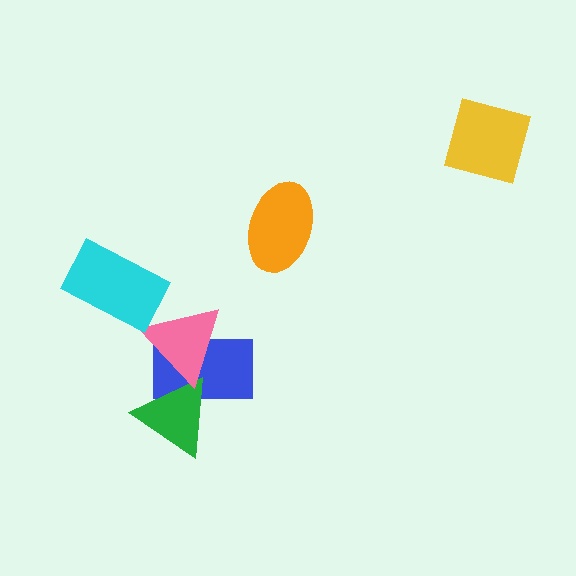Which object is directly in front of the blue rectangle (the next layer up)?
The green triangle is directly in front of the blue rectangle.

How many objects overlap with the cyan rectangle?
0 objects overlap with the cyan rectangle.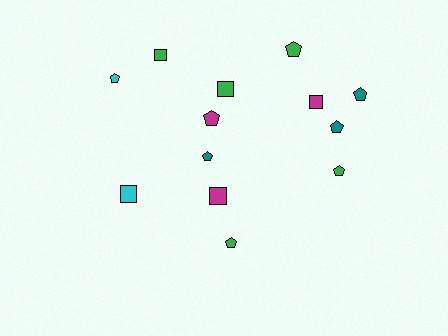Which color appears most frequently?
Green, with 5 objects.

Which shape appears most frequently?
Pentagon, with 8 objects.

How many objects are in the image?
There are 13 objects.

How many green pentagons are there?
There are 3 green pentagons.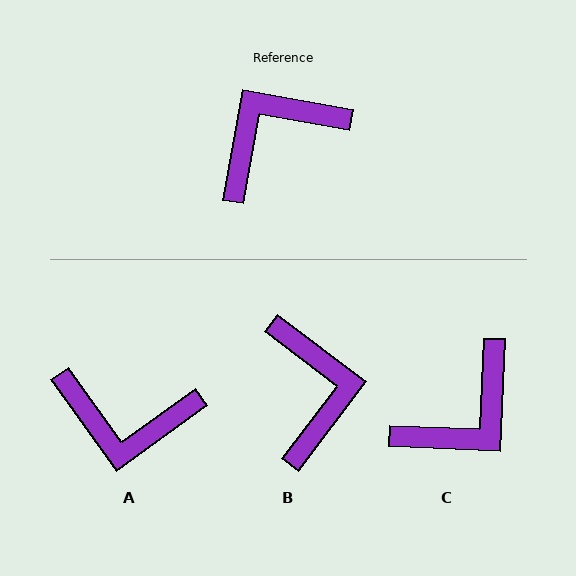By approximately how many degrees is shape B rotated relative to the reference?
Approximately 117 degrees clockwise.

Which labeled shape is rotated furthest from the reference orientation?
C, about 172 degrees away.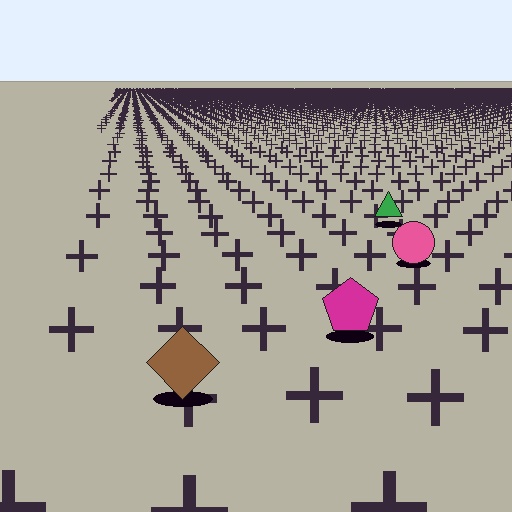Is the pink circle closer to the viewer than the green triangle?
Yes. The pink circle is closer — you can tell from the texture gradient: the ground texture is coarser near it.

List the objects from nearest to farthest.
From nearest to farthest: the brown diamond, the magenta pentagon, the pink circle, the green triangle.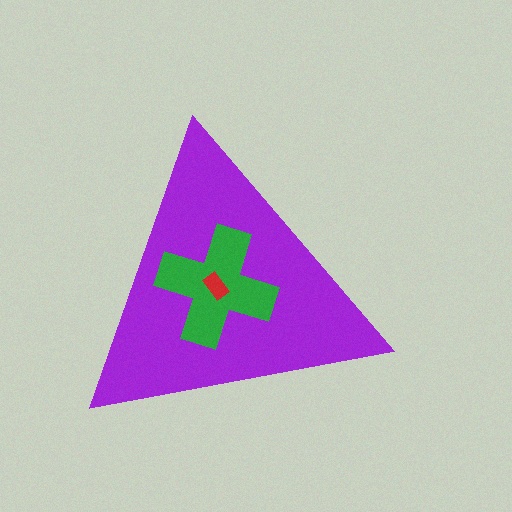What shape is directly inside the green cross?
The red rectangle.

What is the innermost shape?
The red rectangle.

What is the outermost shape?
The purple triangle.